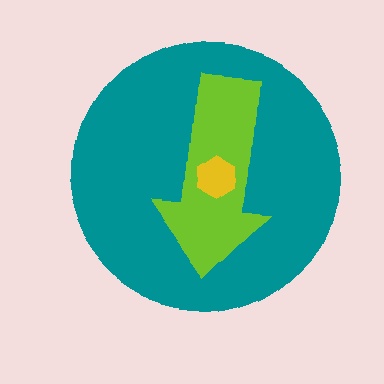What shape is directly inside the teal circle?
The lime arrow.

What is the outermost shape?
The teal circle.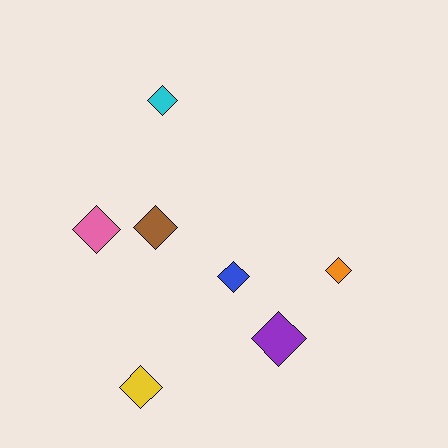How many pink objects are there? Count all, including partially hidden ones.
There is 1 pink object.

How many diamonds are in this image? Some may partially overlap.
There are 7 diamonds.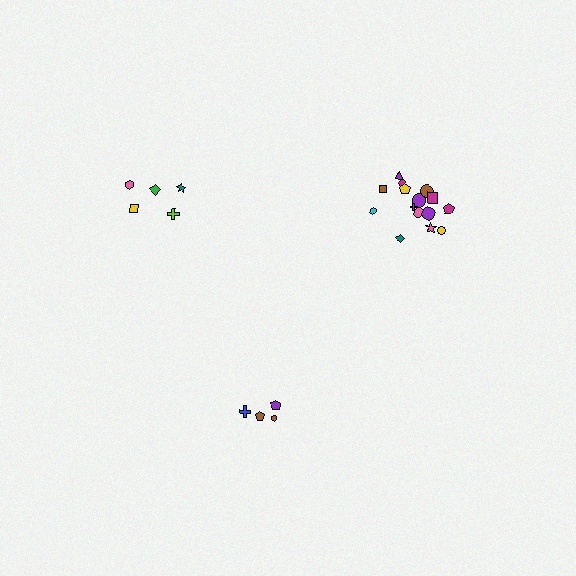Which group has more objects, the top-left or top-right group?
The top-right group.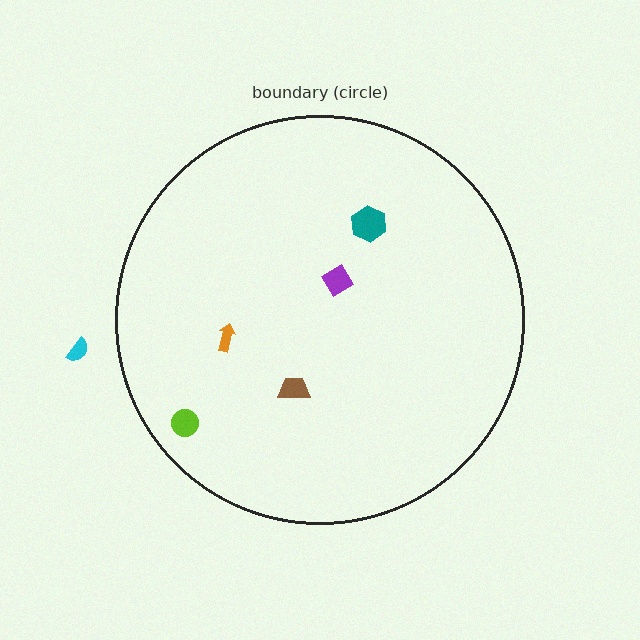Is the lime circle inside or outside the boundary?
Inside.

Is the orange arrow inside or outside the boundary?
Inside.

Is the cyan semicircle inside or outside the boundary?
Outside.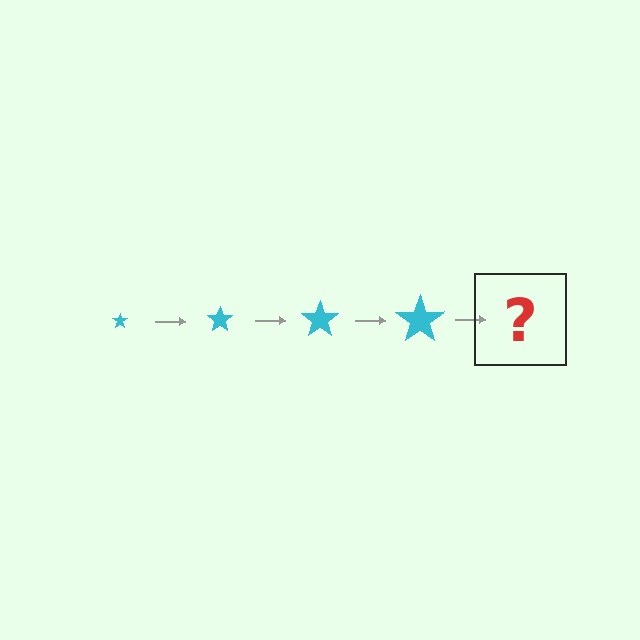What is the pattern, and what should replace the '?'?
The pattern is that the star gets progressively larger each step. The '?' should be a cyan star, larger than the previous one.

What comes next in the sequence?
The next element should be a cyan star, larger than the previous one.